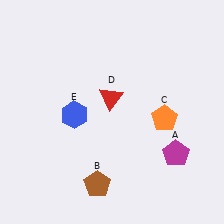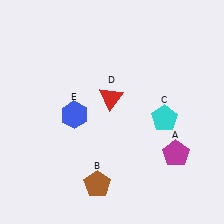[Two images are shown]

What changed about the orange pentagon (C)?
In Image 1, C is orange. In Image 2, it changed to cyan.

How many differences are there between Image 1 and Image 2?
There is 1 difference between the two images.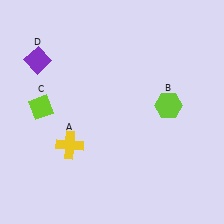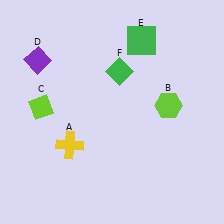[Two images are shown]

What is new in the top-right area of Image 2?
A green diamond (F) was added in the top-right area of Image 2.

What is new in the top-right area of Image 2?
A green square (E) was added in the top-right area of Image 2.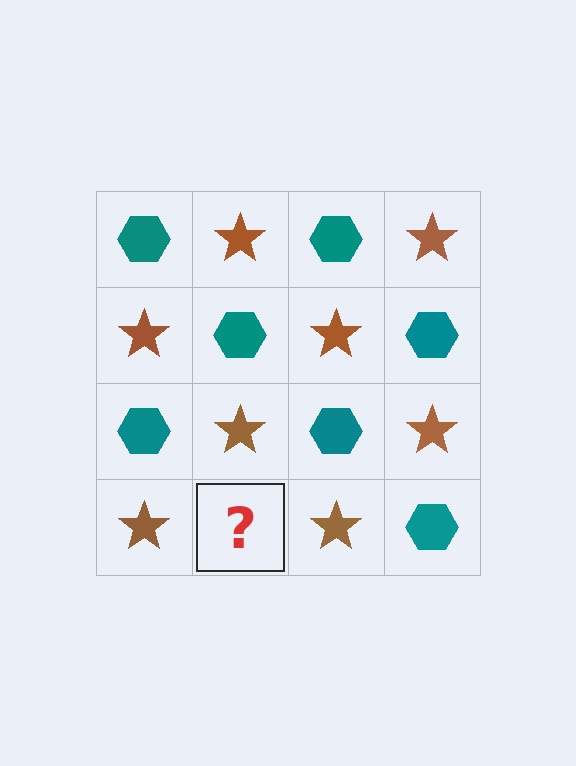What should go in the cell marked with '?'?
The missing cell should contain a teal hexagon.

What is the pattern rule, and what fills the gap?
The rule is that it alternates teal hexagon and brown star in a checkerboard pattern. The gap should be filled with a teal hexagon.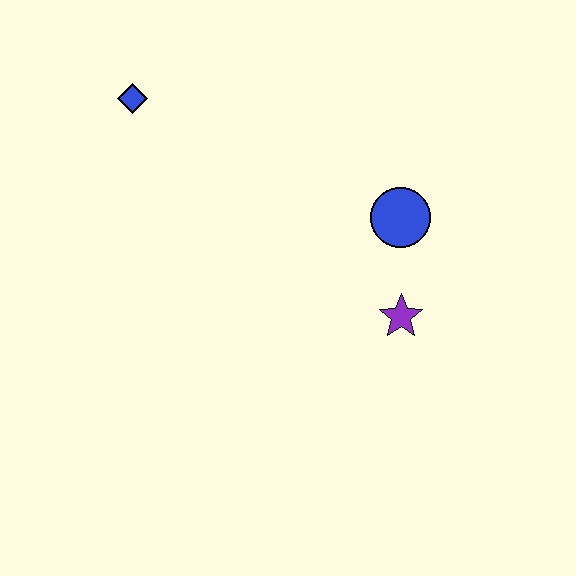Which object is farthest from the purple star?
The blue diamond is farthest from the purple star.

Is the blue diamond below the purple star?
No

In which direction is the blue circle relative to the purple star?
The blue circle is above the purple star.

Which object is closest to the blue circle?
The purple star is closest to the blue circle.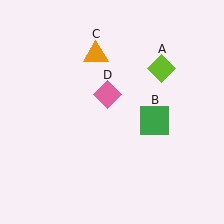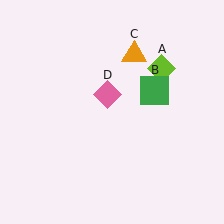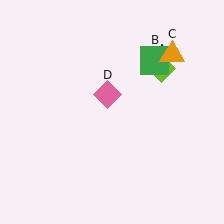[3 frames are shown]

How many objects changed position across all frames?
2 objects changed position: green square (object B), orange triangle (object C).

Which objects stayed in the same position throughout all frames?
Lime diamond (object A) and pink diamond (object D) remained stationary.